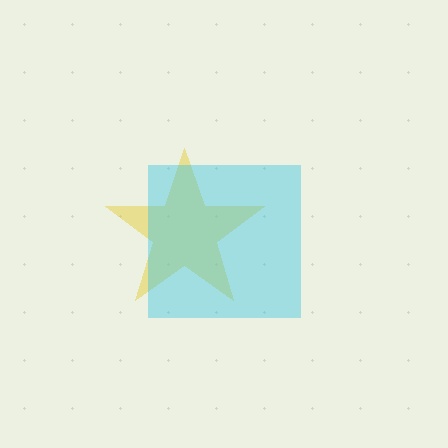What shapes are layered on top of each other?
The layered shapes are: a yellow star, a cyan square.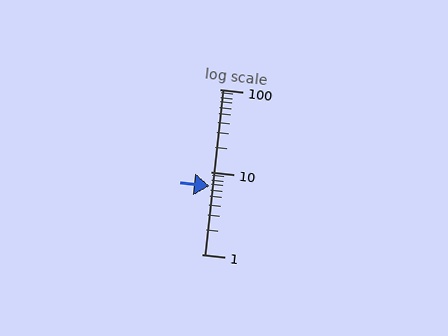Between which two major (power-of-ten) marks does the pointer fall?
The pointer is between 1 and 10.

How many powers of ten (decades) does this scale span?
The scale spans 2 decades, from 1 to 100.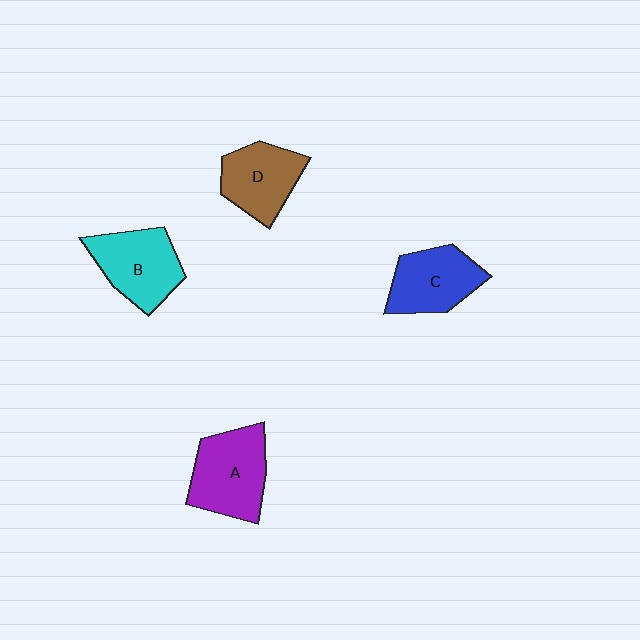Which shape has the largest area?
Shape A (purple).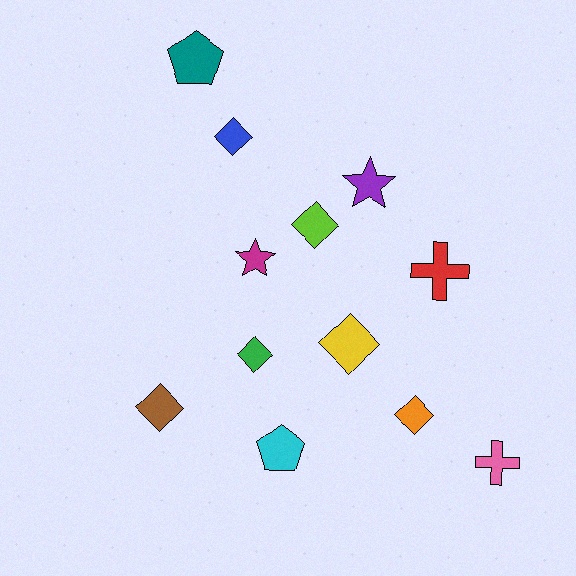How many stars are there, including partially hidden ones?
There are 2 stars.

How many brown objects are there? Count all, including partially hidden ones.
There is 1 brown object.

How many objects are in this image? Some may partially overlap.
There are 12 objects.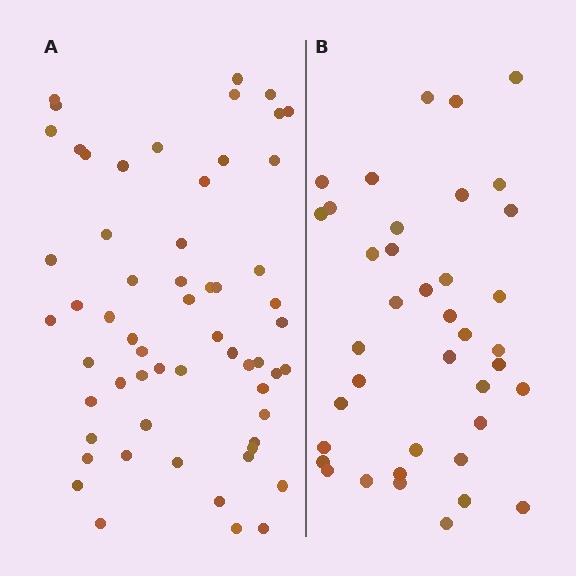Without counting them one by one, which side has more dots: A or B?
Region A (the left region) has more dots.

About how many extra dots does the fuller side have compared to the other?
Region A has approximately 20 more dots than region B.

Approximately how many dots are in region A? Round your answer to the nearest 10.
About 60 dots. (The exact count is 59, which rounds to 60.)